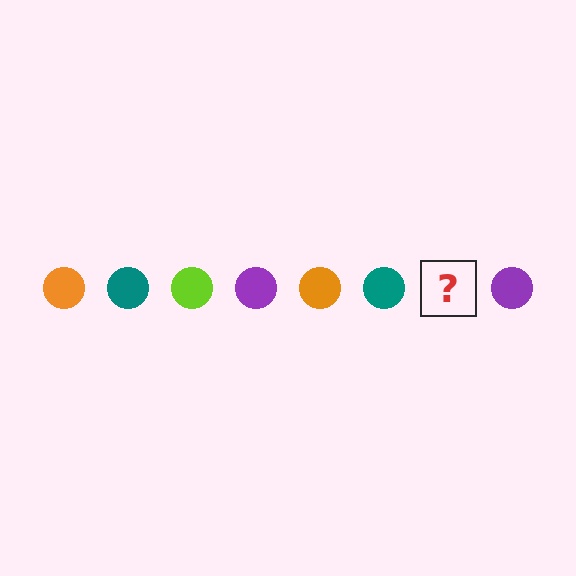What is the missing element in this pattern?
The missing element is a lime circle.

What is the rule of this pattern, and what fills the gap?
The rule is that the pattern cycles through orange, teal, lime, purple circles. The gap should be filled with a lime circle.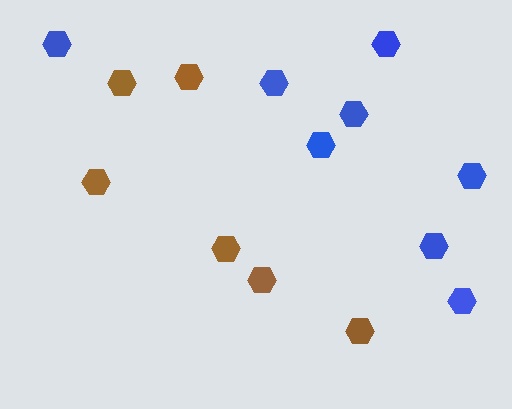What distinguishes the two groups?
There are 2 groups: one group of brown hexagons (6) and one group of blue hexagons (8).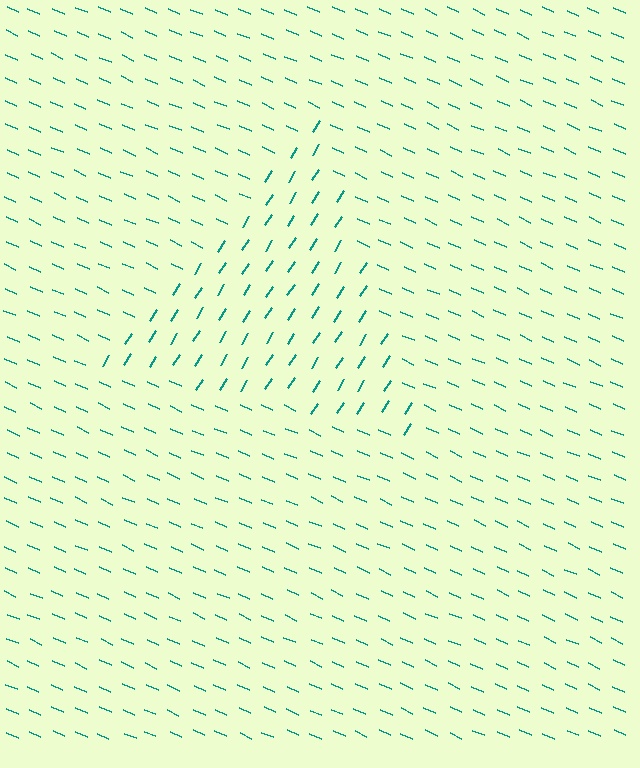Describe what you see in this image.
The image is filled with small teal line segments. A triangle region in the image has lines oriented differently from the surrounding lines, creating a visible texture boundary.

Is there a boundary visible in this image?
Yes, there is a texture boundary formed by a change in line orientation.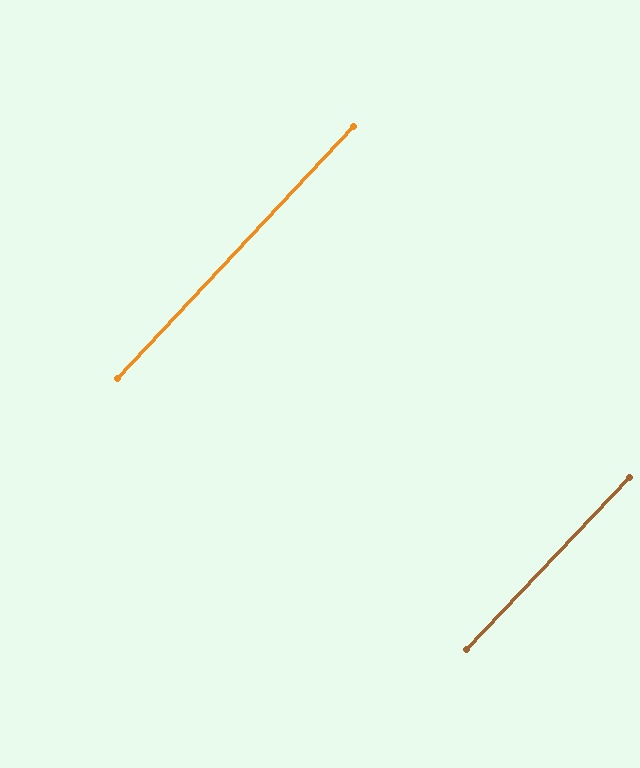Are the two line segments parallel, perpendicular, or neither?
Parallel — their directions differ by only 0.4°.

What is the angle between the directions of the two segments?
Approximately 0 degrees.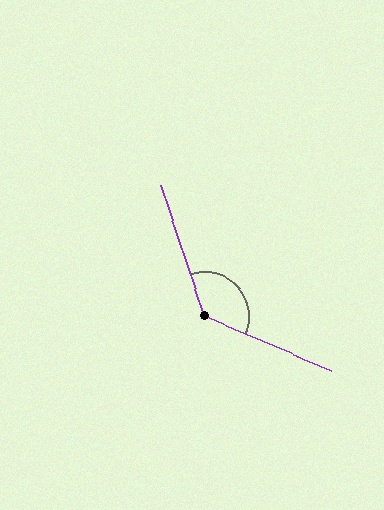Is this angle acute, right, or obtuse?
It is obtuse.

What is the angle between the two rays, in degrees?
Approximately 132 degrees.